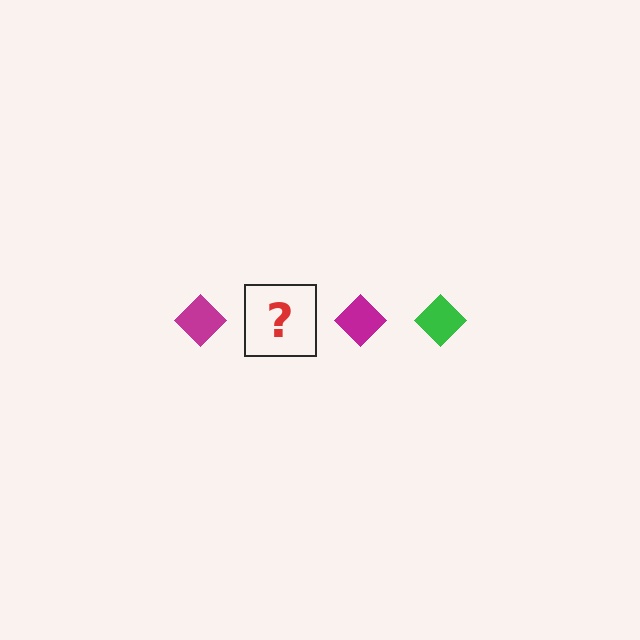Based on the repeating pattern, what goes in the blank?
The blank should be a green diamond.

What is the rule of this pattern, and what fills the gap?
The rule is that the pattern cycles through magenta, green diamonds. The gap should be filled with a green diamond.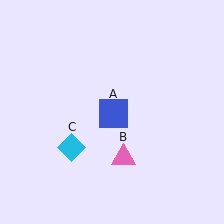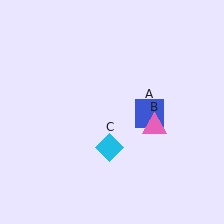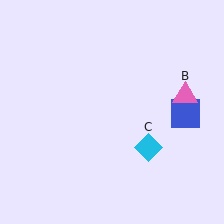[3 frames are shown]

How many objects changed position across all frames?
3 objects changed position: blue square (object A), pink triangle (object B), cyan diamond (object C).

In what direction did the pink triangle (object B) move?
The pink triangle (object B) moved up and to the right.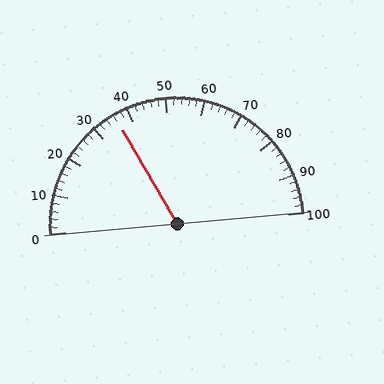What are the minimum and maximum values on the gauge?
The gauge ranges from 0 to 100.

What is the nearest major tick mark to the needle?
The nearest major tick mark is 40.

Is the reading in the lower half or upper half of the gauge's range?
The reading is in the lower half of the range (0 to 100).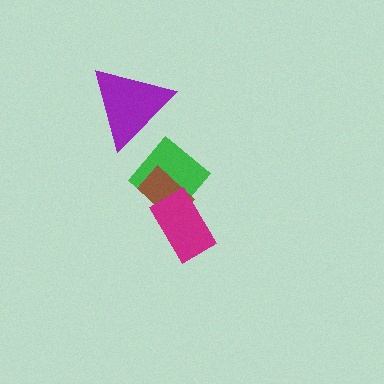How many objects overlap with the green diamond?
2 objects overlap with the green diamond.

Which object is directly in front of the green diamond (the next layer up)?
The brown rectangle is directly in front of the green diamond.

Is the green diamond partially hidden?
Yes, it is partially covered by another shape.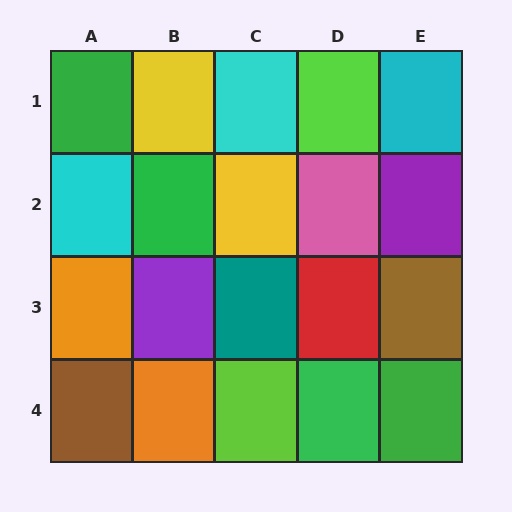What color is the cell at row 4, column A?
Brown.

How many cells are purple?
2 cells are purple.